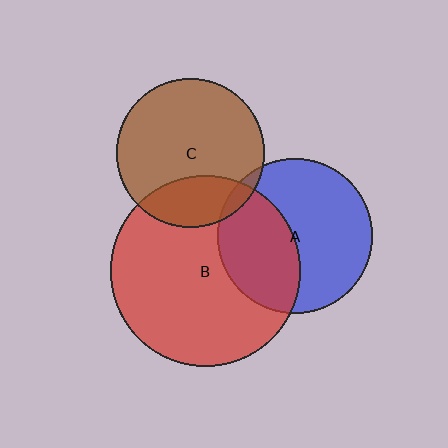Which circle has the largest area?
Circle B (red).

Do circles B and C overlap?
Yes.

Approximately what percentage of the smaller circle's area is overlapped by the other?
Approximately 25%.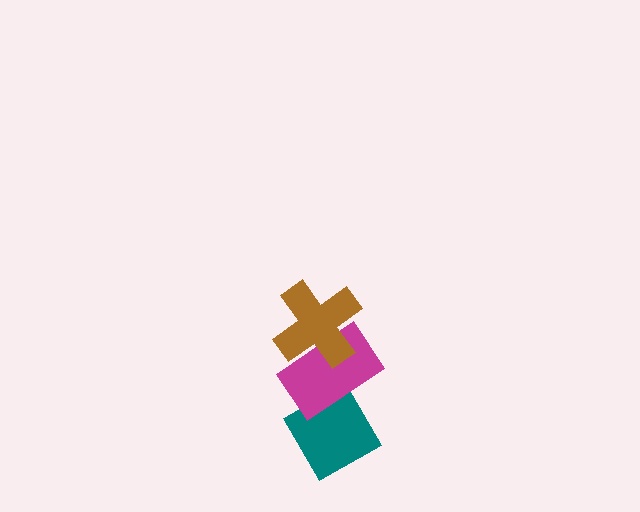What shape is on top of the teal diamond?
The magenta rectangle is on top of the teal diamond.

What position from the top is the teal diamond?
The teal diamond is 3rd from the top.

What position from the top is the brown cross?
The brown cross is 1st from the top.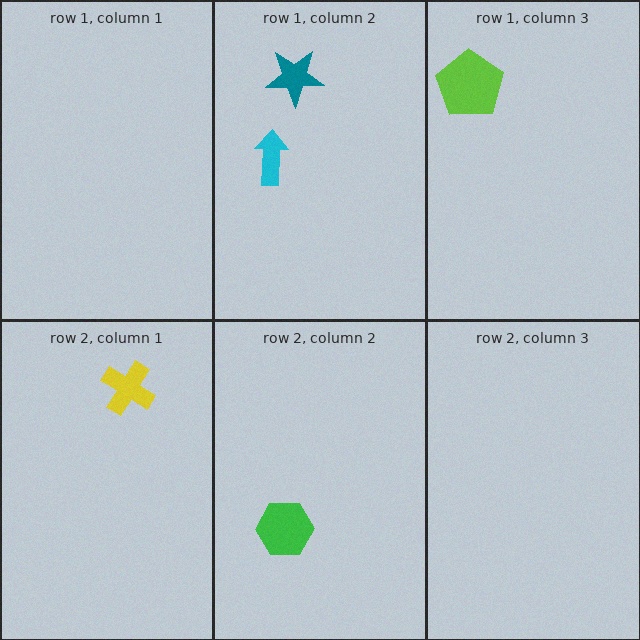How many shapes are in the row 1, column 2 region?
2.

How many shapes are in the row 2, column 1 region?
1.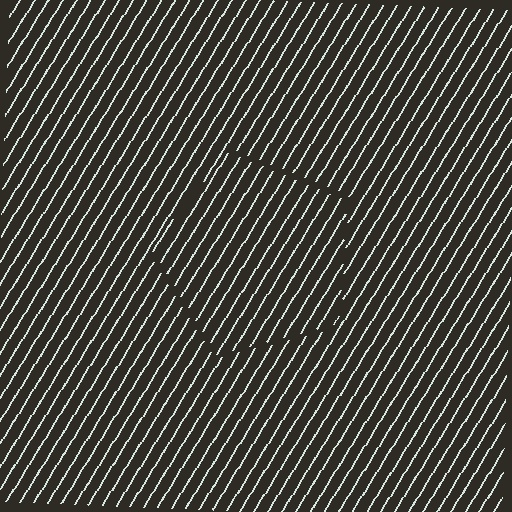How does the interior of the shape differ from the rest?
The interior of the shape contains the same grating, shifted by half a period — the contour is defined by the phase discontinuity where line-ends from the inner and outer gratings abut.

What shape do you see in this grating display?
An illusory pentagon. The interior of the shape contains the same grating, shifted by half a period — the contour is defined by the phase discontinuity where line-ends from the inner and outer gratings abut.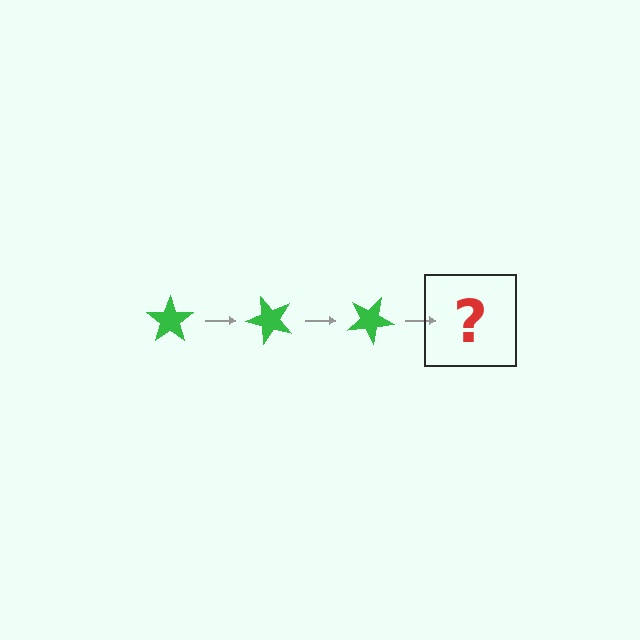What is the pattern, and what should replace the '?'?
The pattern is that the star rotates 50 degrees each step. The '?' should be a green star rotated 150 degrees.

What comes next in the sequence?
The next element should be a green star rotated 150 degrees.